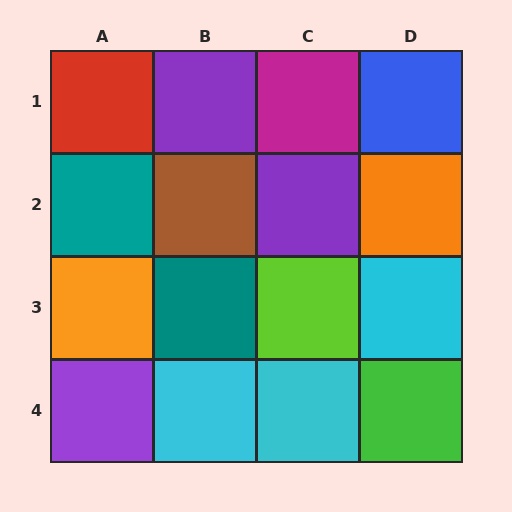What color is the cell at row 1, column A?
Red.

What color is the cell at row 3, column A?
Orange.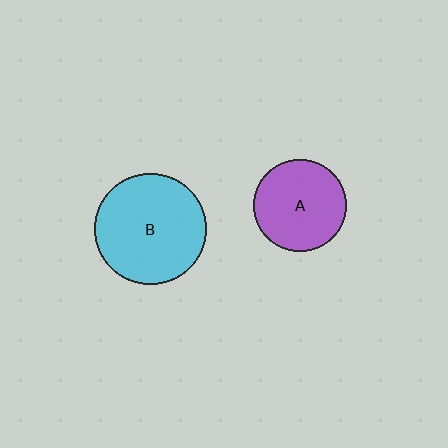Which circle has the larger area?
Circle B (cyan).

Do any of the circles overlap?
No, none of the circles overlap.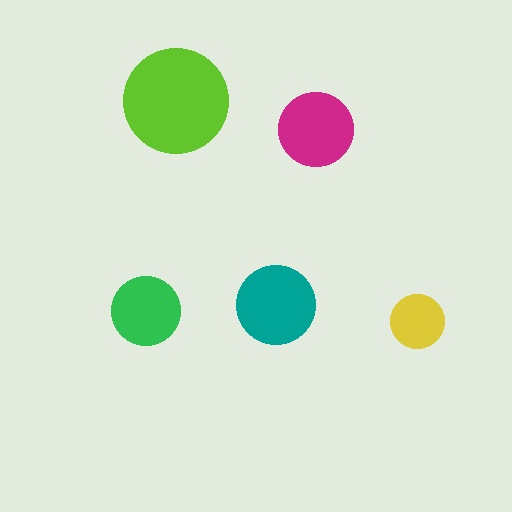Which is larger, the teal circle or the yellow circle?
The teal one.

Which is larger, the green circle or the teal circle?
The teal one.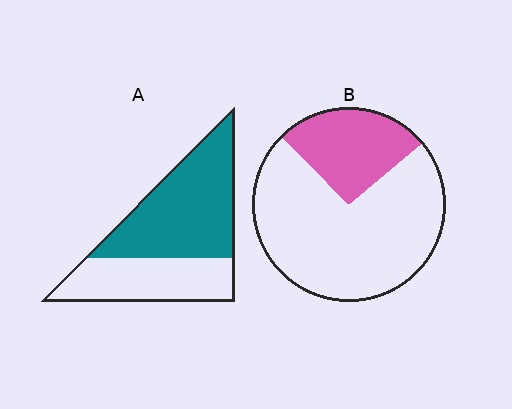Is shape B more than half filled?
No.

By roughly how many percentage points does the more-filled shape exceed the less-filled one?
By roughly 35 percentage points (A over B).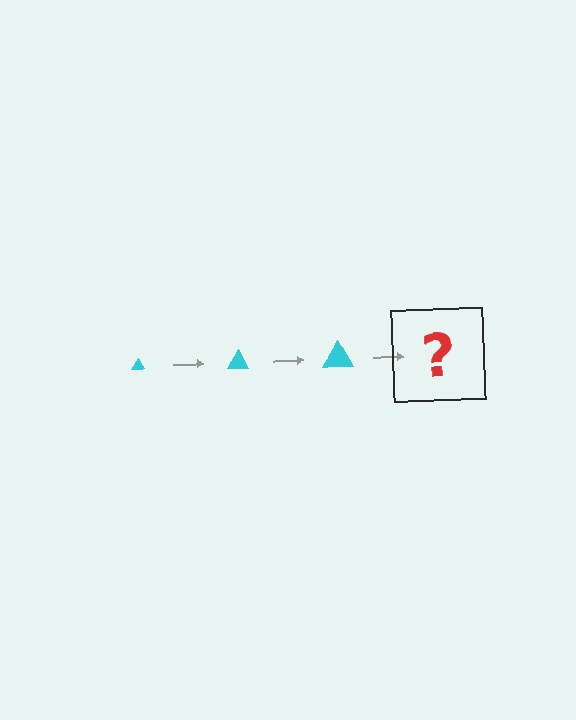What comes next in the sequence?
The next element should be a cyan triangle, larger than the previous one.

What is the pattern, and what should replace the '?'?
The pattern is that the triangle gets progressively larger each step. The '?' should be a cyan triangle, larger than the previous one.